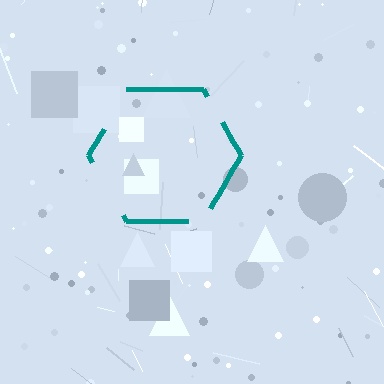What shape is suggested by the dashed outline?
The dashed outline suggests a hexagon.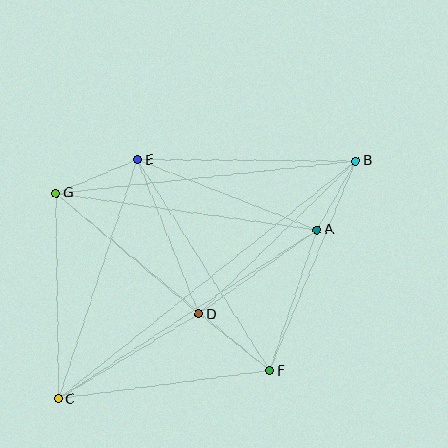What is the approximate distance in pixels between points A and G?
The distance between A and G is approximately 264 pixels.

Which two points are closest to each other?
Points A and B are closest to each other.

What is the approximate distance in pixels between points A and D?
The distance between A and D is approximately 145 pixels.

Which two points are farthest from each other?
Points B and C are farthest from each other.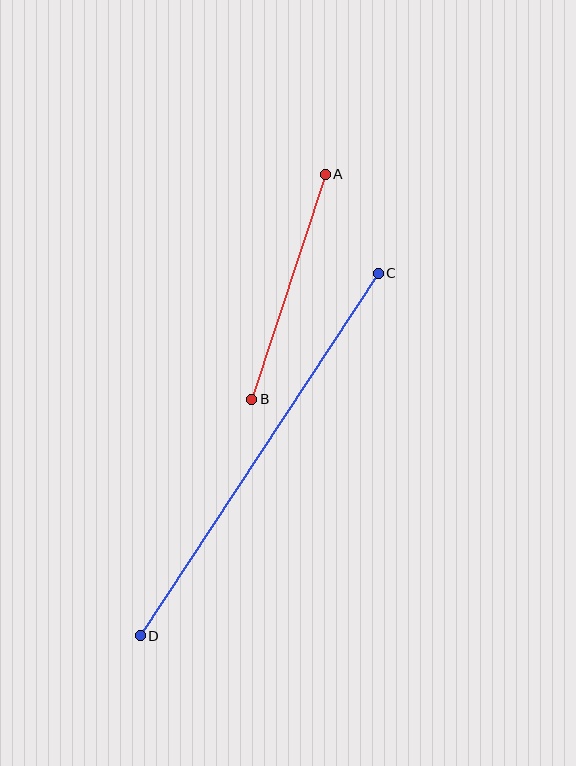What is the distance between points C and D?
The distance is approximately 434 pixels.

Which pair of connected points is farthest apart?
Points C and D are farthest apart.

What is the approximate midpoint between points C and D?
The midpoint is at approximately (259, 454) pixels.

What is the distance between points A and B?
The distance is approximately 237 pixels.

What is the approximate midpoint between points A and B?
The midpoint is at approximately (288, 287) pixels.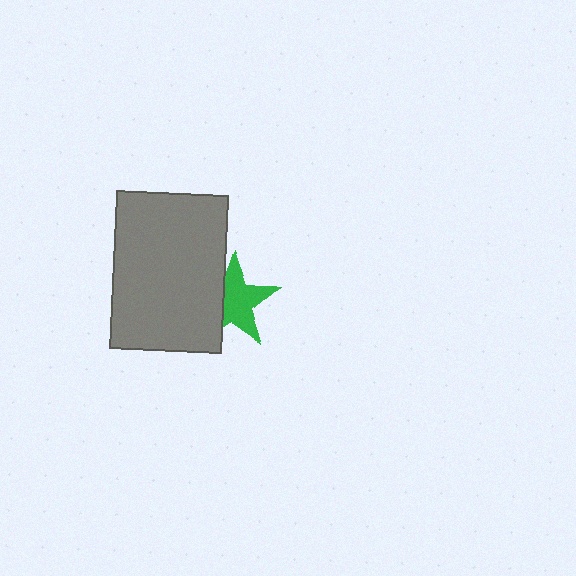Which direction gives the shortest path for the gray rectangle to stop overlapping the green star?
Moving left gives the shortest separation.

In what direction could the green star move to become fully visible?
The green star could move right. That would shift it out from behind the gray rectangle entirely.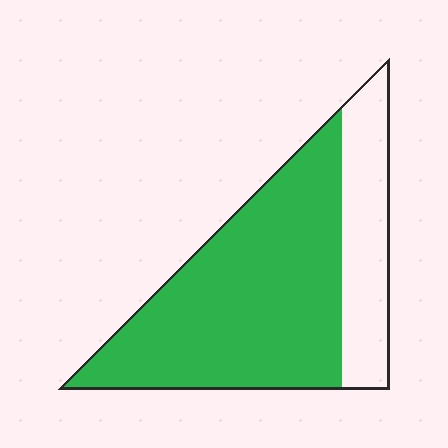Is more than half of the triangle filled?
Yes.